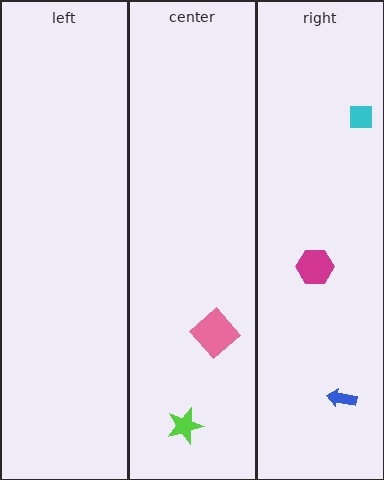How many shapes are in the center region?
2.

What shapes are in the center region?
The lime star, the pink diamond.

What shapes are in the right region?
The magenta hexagon, the cyan square, the blue arrow.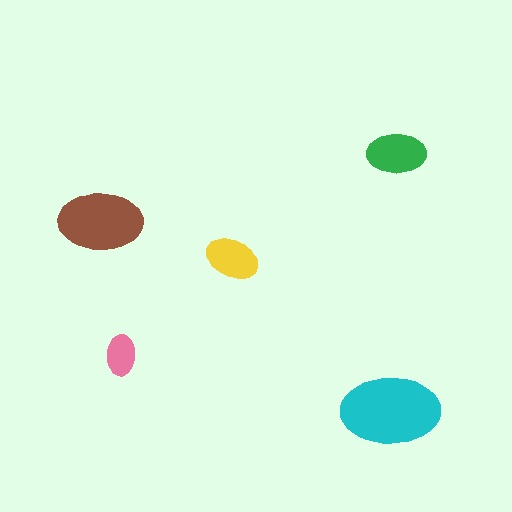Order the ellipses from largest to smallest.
the cyan one, the brown one, the green one, the yellow one, the pink one.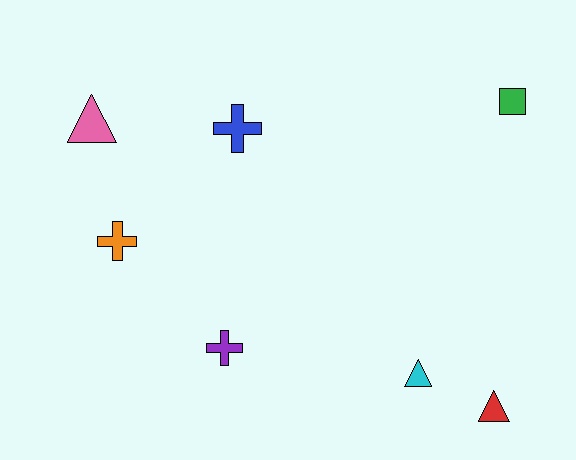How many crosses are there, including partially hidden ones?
There are 3 crosses.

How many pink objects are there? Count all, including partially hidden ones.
There is 1 pink object.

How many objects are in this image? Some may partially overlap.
There are 7 objects.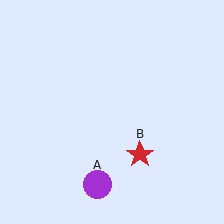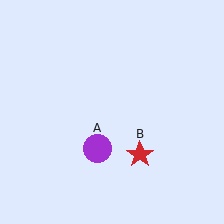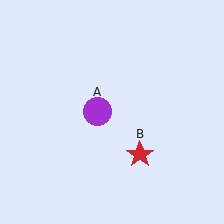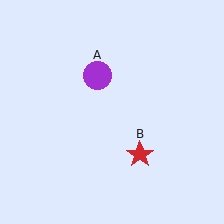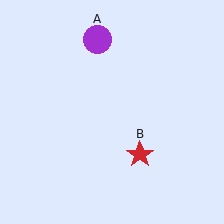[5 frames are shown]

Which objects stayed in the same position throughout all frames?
Red star (object B) remained stationary.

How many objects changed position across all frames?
1 object changed position: purple circle (object A).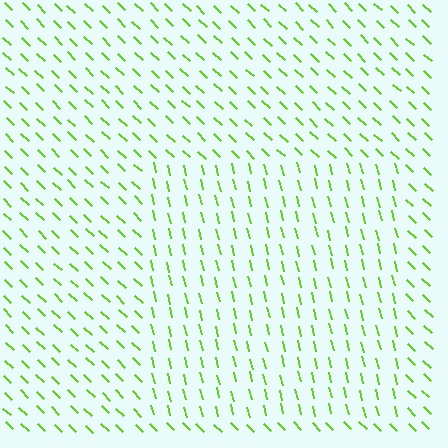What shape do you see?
I see a rectangle.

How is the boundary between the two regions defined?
The boundary is defined purely by a change in line orientation (approximately 32 degrees difference). All lines are the same color and thickness.